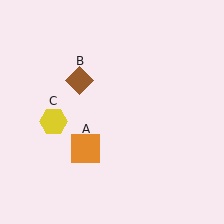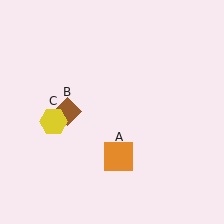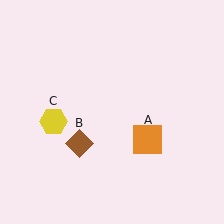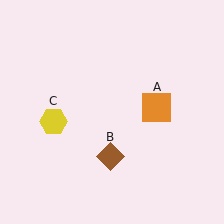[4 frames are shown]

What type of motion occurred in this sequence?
The orange square (object A), brown diamond (object B) rotated counterclockwise around the center of the scene.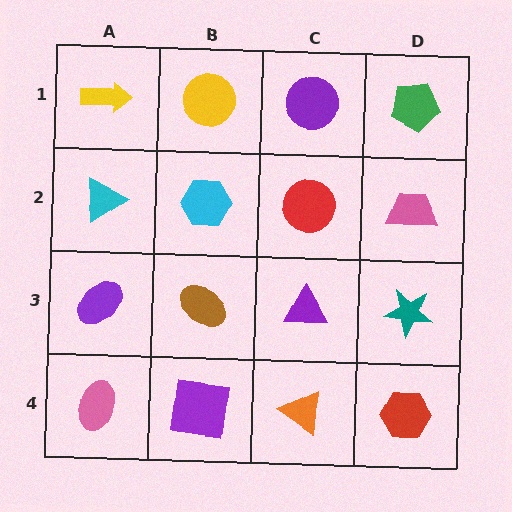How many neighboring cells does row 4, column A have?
2.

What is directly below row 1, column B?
A cyan hexagon.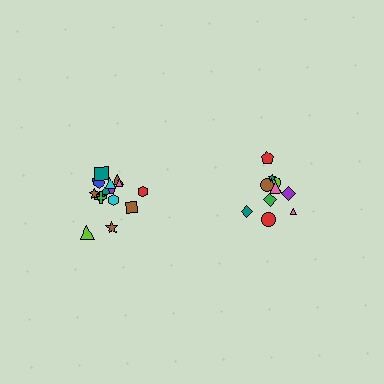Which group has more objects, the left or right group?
The left group.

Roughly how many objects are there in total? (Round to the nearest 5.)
Roughly 25 objects in total.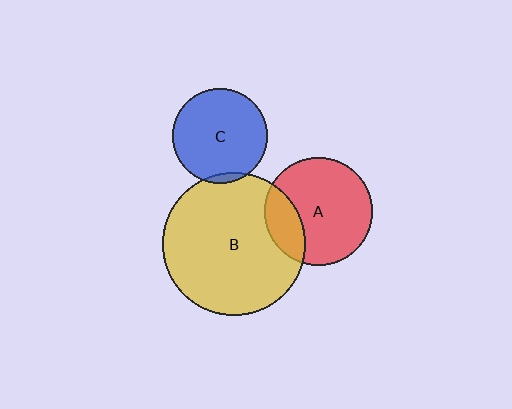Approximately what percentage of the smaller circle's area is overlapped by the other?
Approximately 5%.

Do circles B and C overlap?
Yes.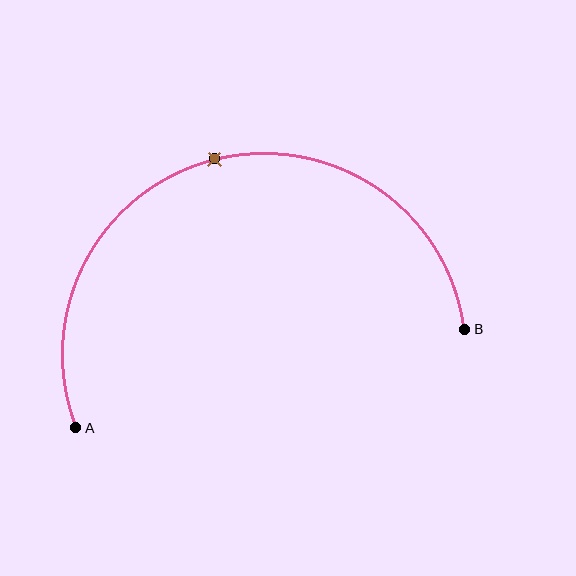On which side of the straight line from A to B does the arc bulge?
The arc bulges above the straight line connecting A and B.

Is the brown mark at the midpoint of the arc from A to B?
Yes. The brown mark lies on the arc at equal arc-length from both A and B — it is the arc midpoint.